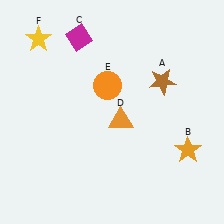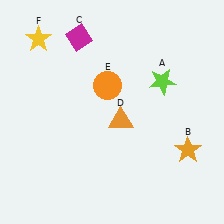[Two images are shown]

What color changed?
The star (A) changed from brown in Image 1 to lime in Image 2.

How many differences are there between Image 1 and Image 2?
There is 1 difference between the two images.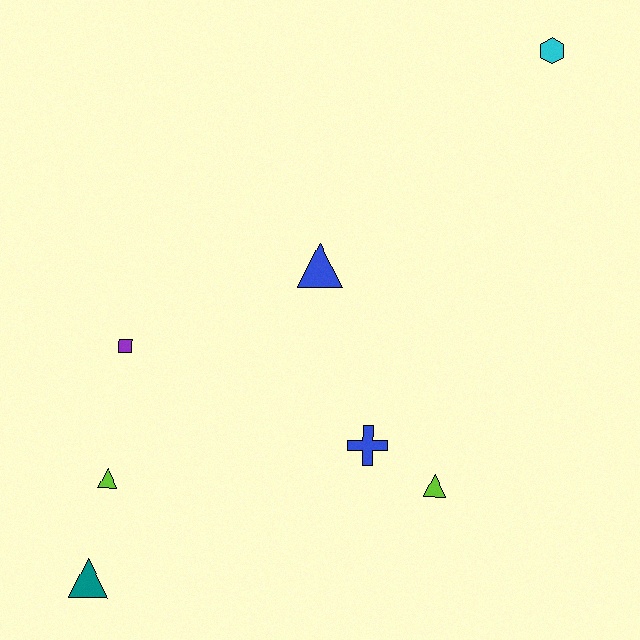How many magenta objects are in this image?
There are no magenta objects.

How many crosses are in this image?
There is 1 cross.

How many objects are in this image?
There are 7 objects.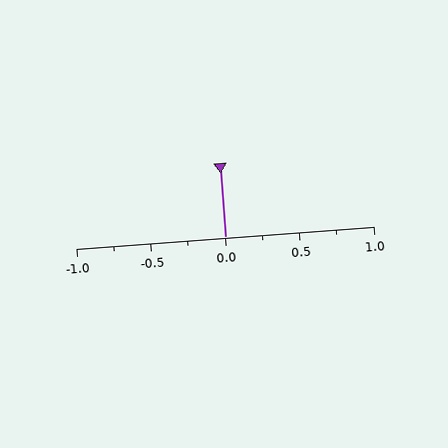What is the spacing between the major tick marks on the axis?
The major ticks are spaced 0.5 apart.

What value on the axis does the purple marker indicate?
The marker indicates approximately 0.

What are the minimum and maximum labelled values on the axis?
The axis runs from -1.0 to 1.0.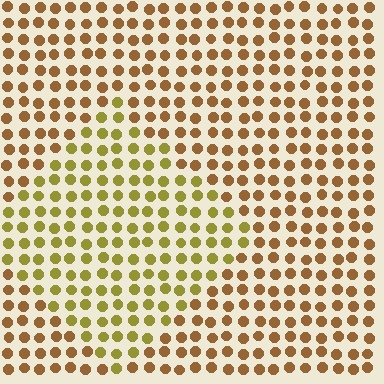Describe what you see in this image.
The image is filled with small brown elements in a uniform arrangement. A diamond-shaped region is visible where the elements are tinted to a slightly different hue, forming a subtle color boundary.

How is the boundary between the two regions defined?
The boundary is defined purely by a slight shift in hue (about 31 degrees). Spacing, size, and orientation are identical on both sides.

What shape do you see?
I see a diamond.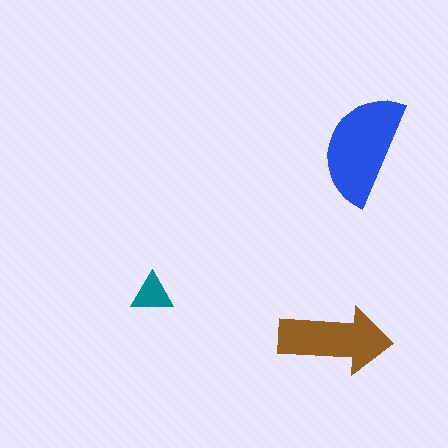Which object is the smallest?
The teal triangle.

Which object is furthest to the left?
The teal triangle is leftmost.